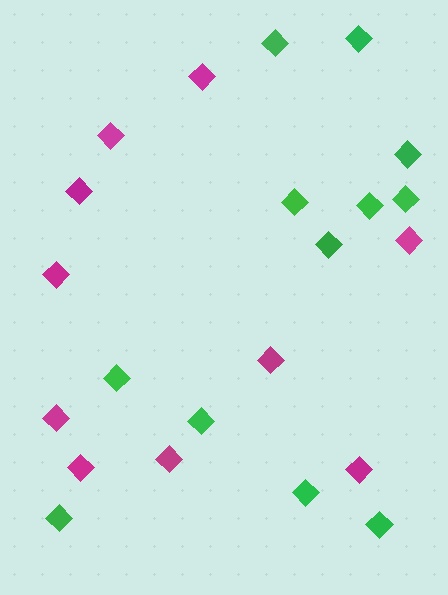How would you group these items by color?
There are 2 groups: one group of magenta diamonds (10) and one group of green diamonds (12).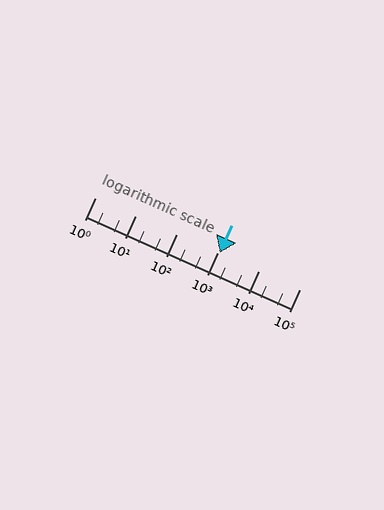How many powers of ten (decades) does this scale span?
The scale spans 5 decades, from 1 to 100000.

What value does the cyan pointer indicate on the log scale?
The pointer indicates approximately 1100.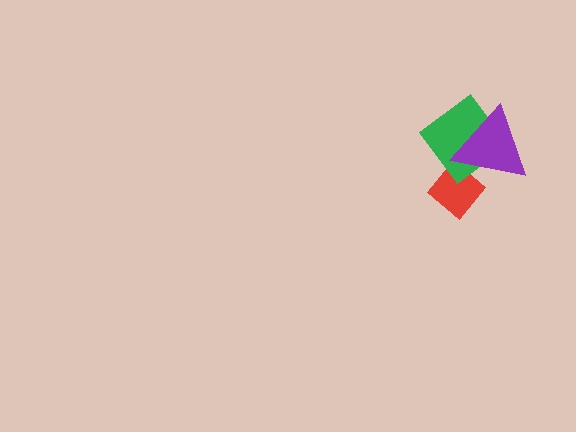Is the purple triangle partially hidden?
No, no other shape covers it.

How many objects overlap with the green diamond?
2 objects overlap with the green diamond.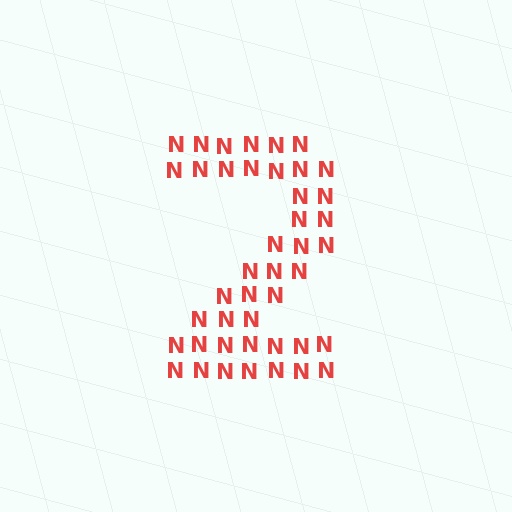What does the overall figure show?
The overall figure shows the digit 2.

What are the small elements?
The small elements are letter N's.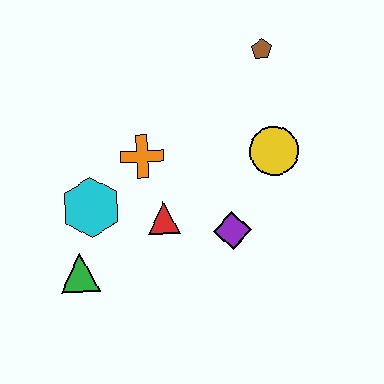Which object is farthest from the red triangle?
The brown pentagon is farthest from the red triangle.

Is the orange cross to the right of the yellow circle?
No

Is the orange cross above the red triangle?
Yes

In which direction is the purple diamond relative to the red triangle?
The purple diamond is to the right of the red triangle.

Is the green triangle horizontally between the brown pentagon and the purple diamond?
No